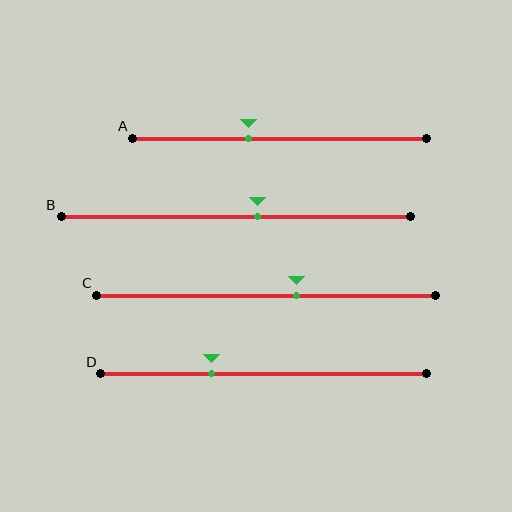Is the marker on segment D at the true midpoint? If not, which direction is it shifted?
No, the marker on segment D is shifted to the left by about 16% of the segment length.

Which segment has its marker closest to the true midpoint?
Segment B has its marker closest to the true midpoint.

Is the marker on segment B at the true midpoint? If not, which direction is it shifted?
No, the marker on segment B is shifted to the right by about 6% of the segment length.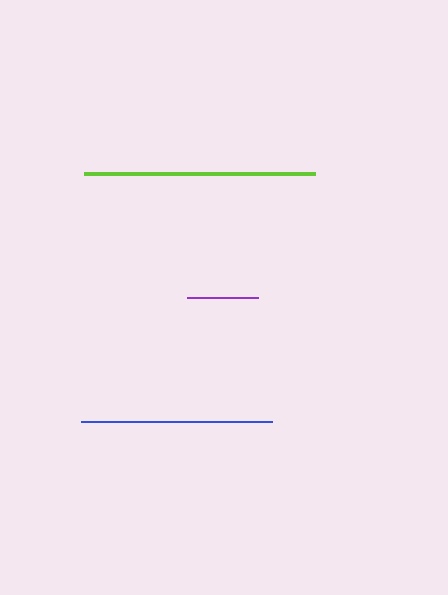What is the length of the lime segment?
The lime segment is approximately 231 pixels long.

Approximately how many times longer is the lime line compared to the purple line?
The lime line is approximately 3.3 times the length of the purple line.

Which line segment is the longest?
The lime line is the longest at approximately 231 pixels.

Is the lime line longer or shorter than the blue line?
The lime line is longer than the blue line.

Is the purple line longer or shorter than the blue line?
The blue line is longer than the purple line.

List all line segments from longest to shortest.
From longest to shortest: lime, blue, purple.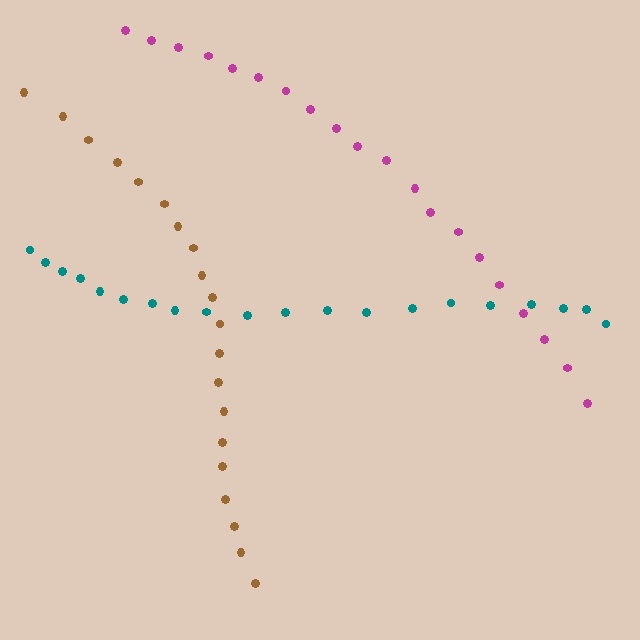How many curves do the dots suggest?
There are 3 distinct paths.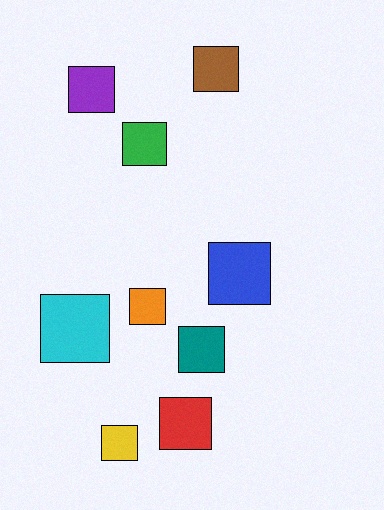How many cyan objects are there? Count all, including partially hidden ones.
There is 1 cyan object.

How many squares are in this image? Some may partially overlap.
There are 9 squares.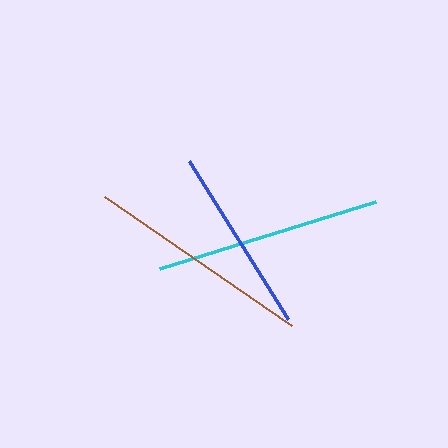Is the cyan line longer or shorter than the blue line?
The cyan line is longer than the blue line.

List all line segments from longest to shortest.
From longest to shortest: brown, cyan, blue.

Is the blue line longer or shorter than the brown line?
The brown line is longer than the blue line.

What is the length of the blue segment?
The blue segment is approximately 186 pixels long.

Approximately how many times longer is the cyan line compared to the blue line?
The cyan line is approximately 1.2 times the length of the blue line.